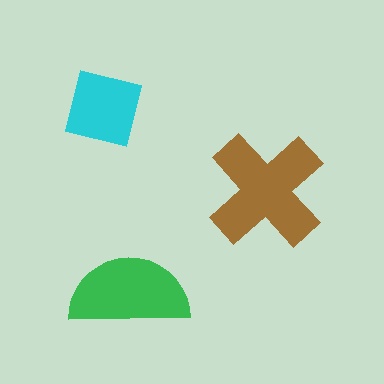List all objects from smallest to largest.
The cyan square, the green semicircle, the brown cross.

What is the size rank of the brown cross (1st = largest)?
1st.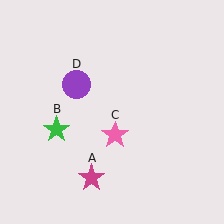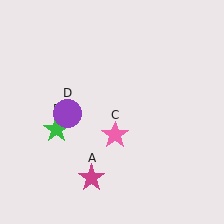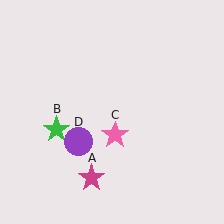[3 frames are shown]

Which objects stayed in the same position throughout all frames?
Magenta star (object A) and green star (object B) and pink star (object C) remained stationary.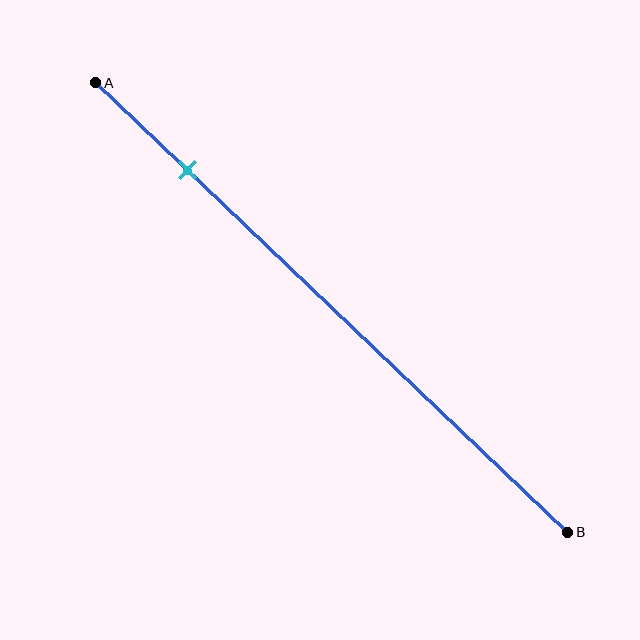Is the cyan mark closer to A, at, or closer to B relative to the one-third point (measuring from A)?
The cyan mark is closer to point A than the one-third point of segment AB.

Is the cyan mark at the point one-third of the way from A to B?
No, the mark is at about 20% from A, not at the 33% one-third point.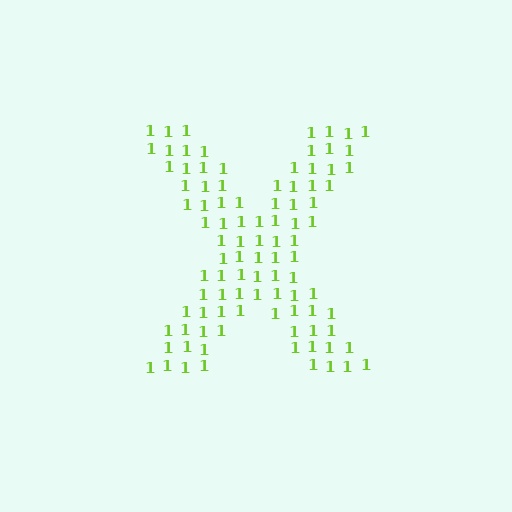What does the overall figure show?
The overall figure shows the letter X.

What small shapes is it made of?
It is made of small digit 1's.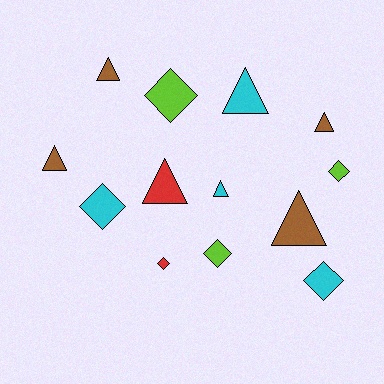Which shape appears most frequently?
Triangle, with 7 objects.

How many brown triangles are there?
There are 4 brown triangles.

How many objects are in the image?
There are 13 objects.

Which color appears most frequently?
Cyan, with 4 objects.